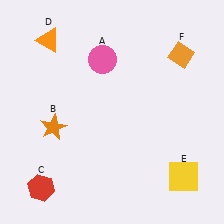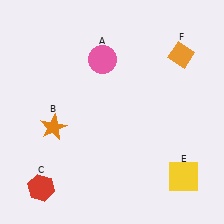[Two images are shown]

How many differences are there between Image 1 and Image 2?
There is 1 difference between the two images.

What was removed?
The orange triangle (D) was removed in Image 2.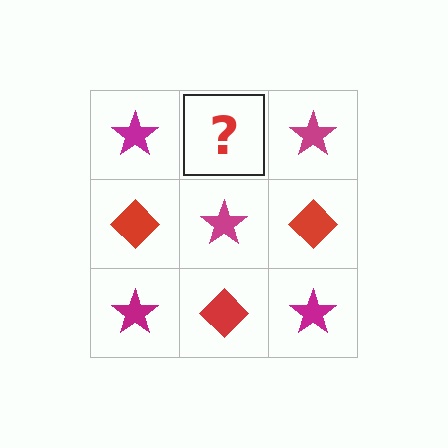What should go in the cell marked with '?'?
The missing cell should contain a red diamond.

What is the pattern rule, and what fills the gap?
The rule is that it alternates magenta star and red diamond in a checkerboard pattern. The gap should be filled with a red diamond.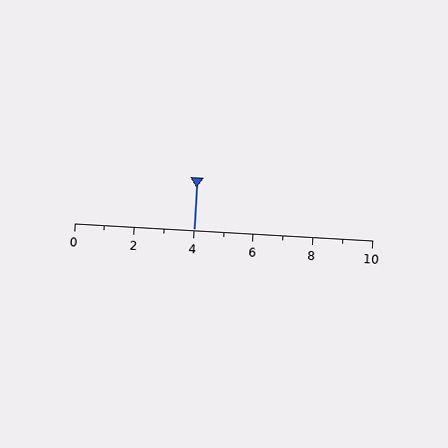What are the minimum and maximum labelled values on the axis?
The axis runs from 0 to 10.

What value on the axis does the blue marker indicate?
The marker indicates approximately 4.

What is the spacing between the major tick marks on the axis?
The major ticks are spaced 2 apart.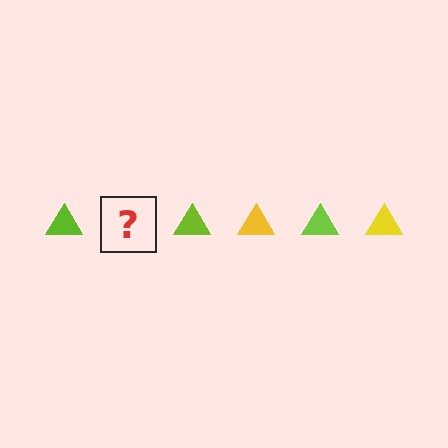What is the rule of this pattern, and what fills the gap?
The rule is that the pattern cycles through lime, yellow triangles. The gap should be filled with a yellow triangle.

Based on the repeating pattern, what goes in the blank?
The blank should be a yellow triangle.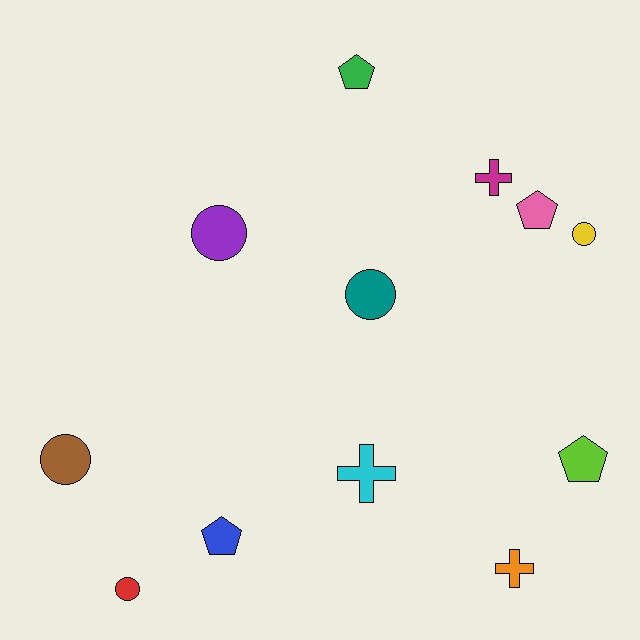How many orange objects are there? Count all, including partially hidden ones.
There is 1 orange object.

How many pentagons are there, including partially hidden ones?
There are 4 pentagons.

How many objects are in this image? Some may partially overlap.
There are 12 objects.